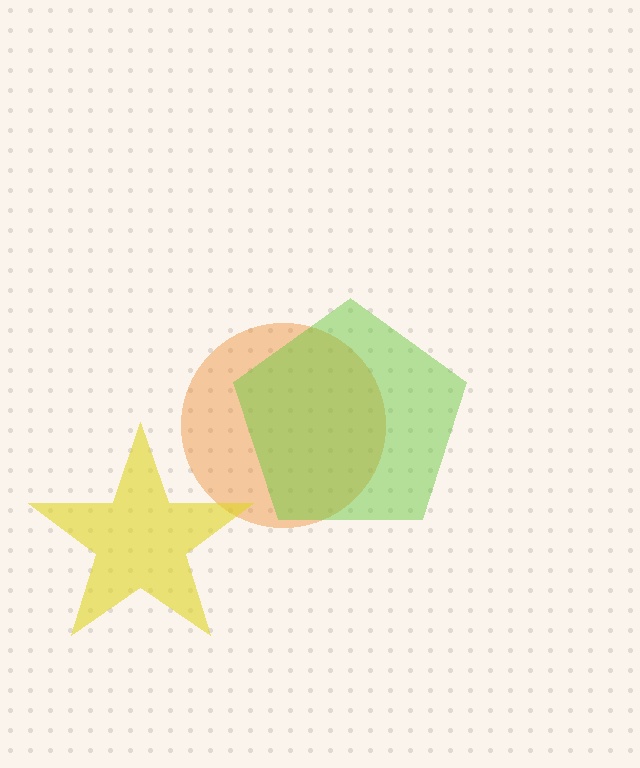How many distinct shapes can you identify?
There are 3 distinct shapes: an orange circle, a yellow star, a lime pentagon.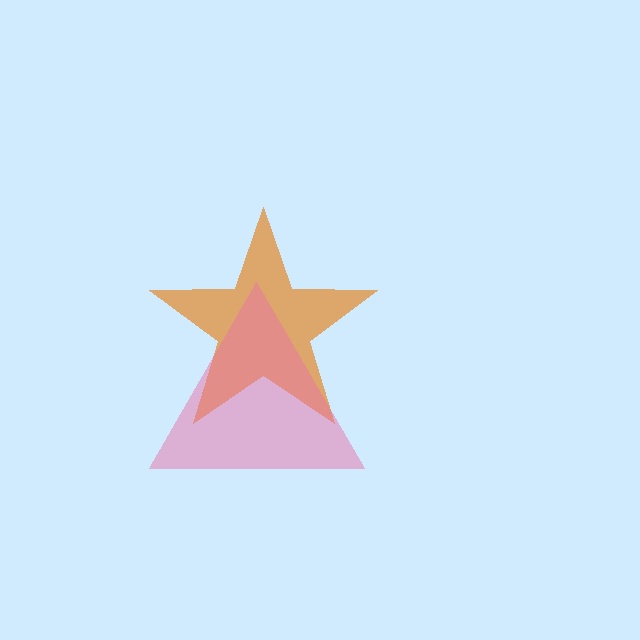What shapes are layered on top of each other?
The layered shapes are: an orange star, a pink triangle.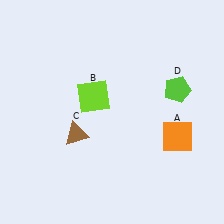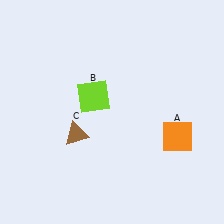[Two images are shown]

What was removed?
The lime pentagon (D) was removed in Image 2.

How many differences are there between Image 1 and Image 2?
There is 1 difference between the two images.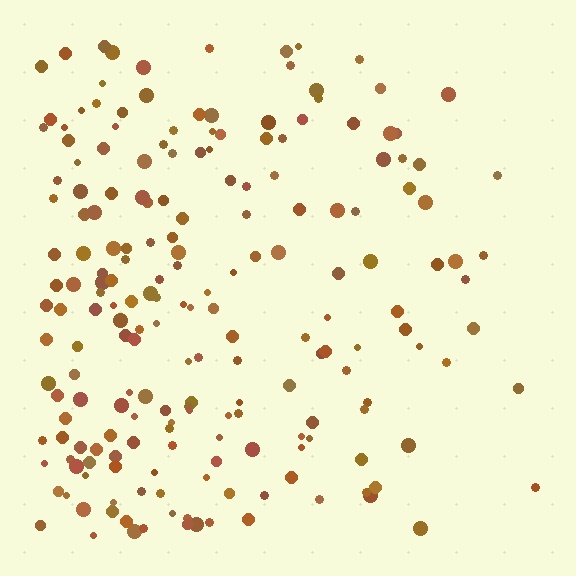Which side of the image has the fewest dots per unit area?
The right.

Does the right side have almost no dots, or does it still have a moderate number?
Still a moderate number, just noticeably fewer than the left.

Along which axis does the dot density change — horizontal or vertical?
Horizontal.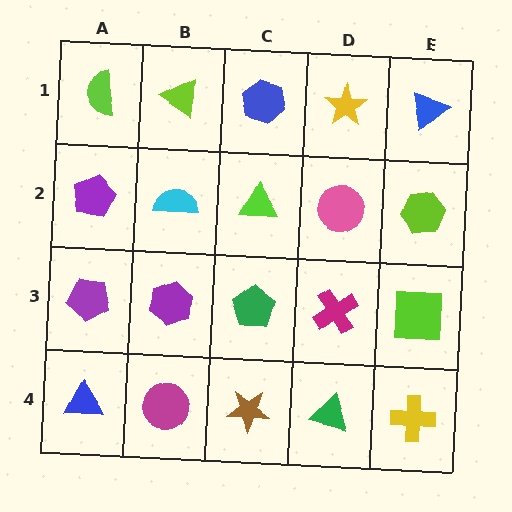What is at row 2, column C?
A lime triangle.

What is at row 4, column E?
A yellow cross.